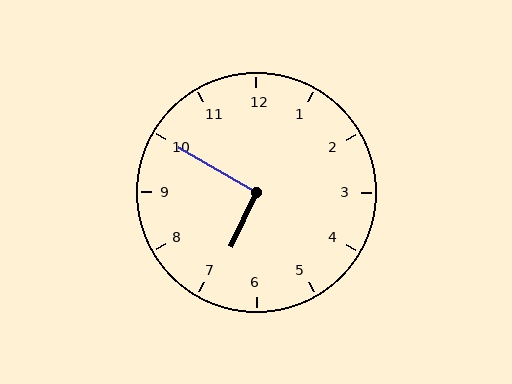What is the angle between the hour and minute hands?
Approximately 95 degrees.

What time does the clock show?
6:50.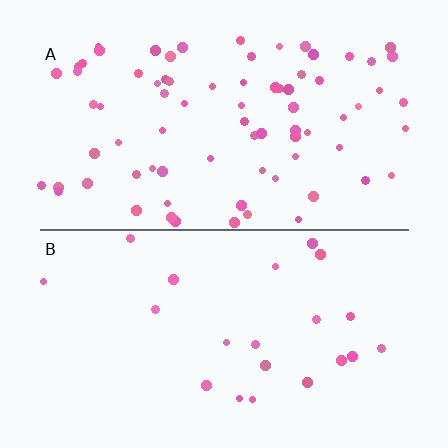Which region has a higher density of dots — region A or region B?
A (the top).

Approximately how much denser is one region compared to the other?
Approximately 3.6× — region A over region B.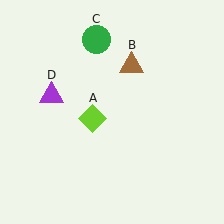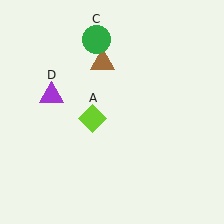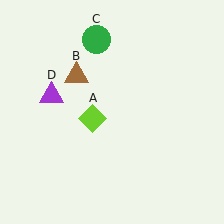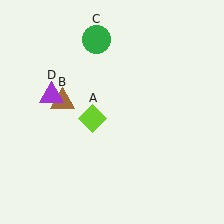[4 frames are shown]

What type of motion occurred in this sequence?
The brown triangle (object B) rotated counterclockwise around the center of the scene.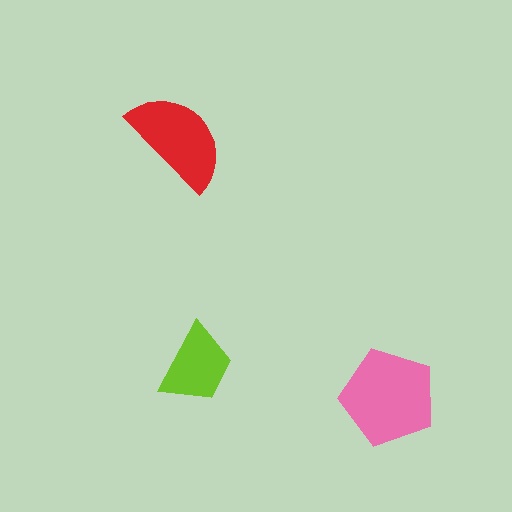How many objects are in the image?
There are 3 objects in the image.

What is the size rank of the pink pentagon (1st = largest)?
1st.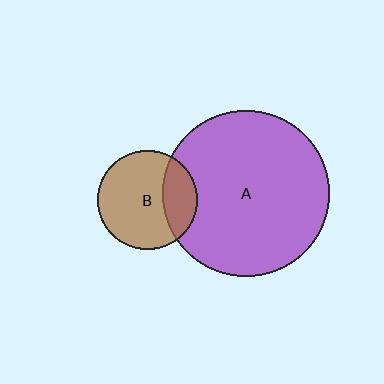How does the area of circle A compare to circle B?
Approximately 2.8 times.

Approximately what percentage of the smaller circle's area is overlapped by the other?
Approximately 25%.